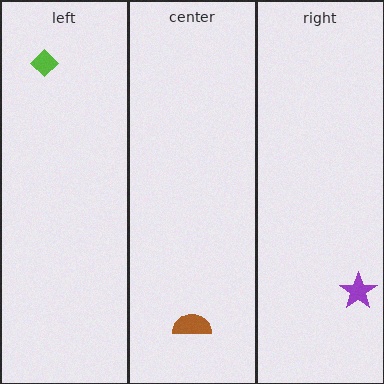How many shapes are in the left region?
1.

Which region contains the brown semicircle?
The center region.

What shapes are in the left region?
The lime diamond.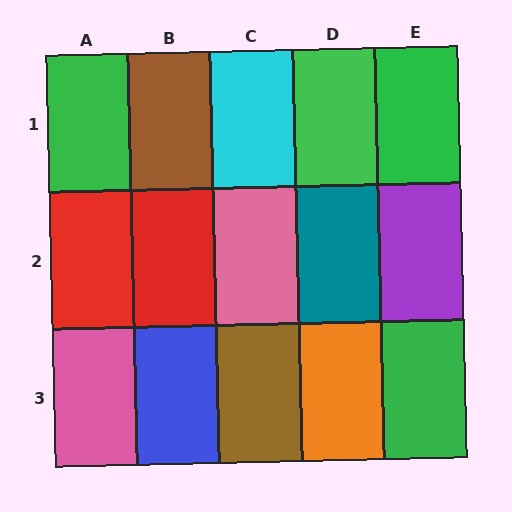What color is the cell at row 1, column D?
Green.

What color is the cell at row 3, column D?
Orange.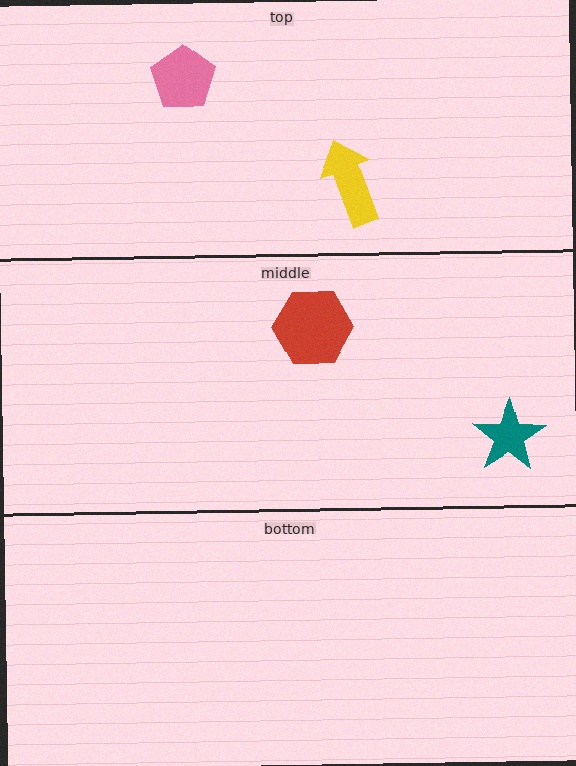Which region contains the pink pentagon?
The top region.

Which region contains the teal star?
The middle region.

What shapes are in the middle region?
The red hexagon, the teal star.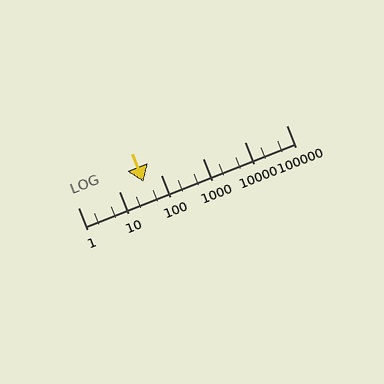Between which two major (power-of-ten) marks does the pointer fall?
The pointer is between 10 and 100.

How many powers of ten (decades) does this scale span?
The scale spans 5 decades, from 1 to 100000.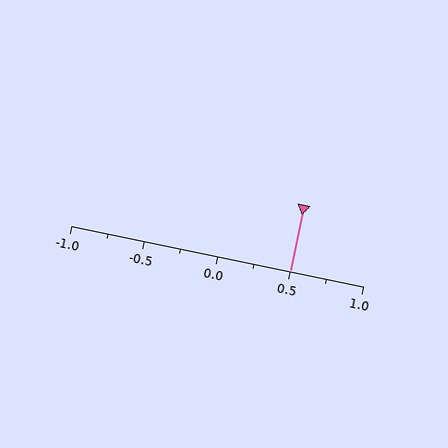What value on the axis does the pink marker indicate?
The marker indicates approximately 0.5.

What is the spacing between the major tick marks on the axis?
The major ticks are spaced 0.5 apart.